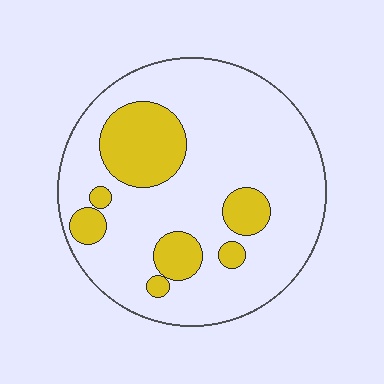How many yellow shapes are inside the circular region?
7.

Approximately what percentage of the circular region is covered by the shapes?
Approximately 20%.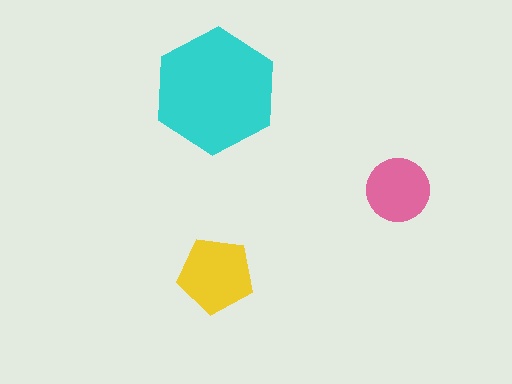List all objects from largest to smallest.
The cyan hexagon, the yellow pentagon, the pink circle.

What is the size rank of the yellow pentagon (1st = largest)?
2nd.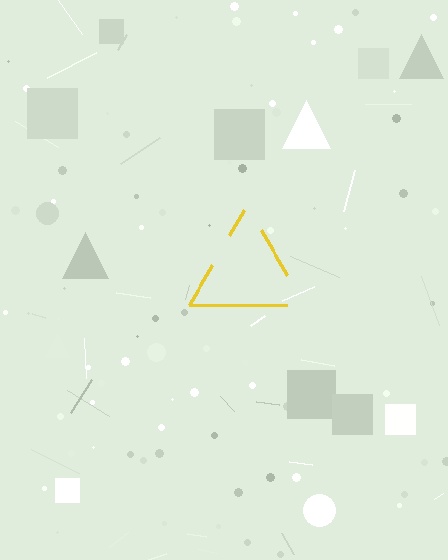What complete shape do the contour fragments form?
The contour fragments form a triangle.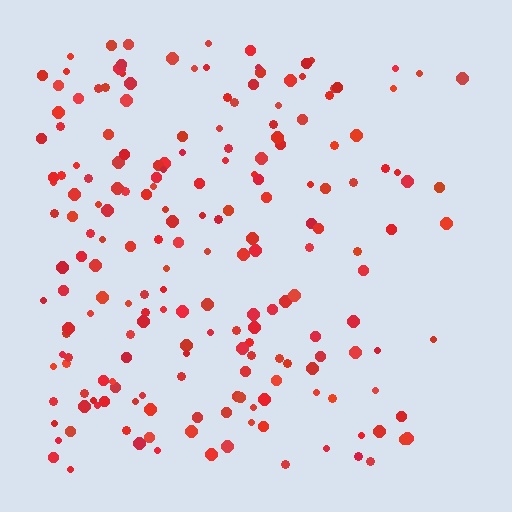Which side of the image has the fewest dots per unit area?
The right.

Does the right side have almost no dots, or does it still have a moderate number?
Still a moderate number, just noticeably fewer than the left.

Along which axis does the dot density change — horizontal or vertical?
Horizontal.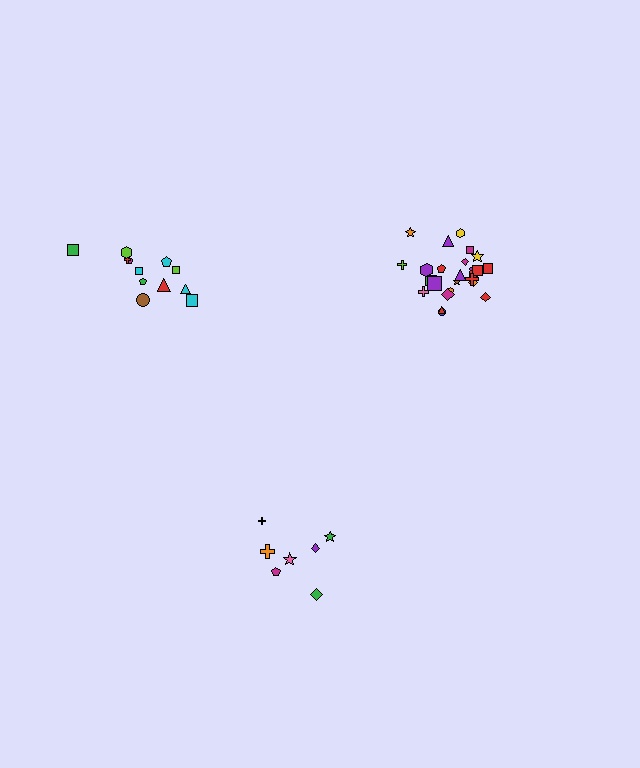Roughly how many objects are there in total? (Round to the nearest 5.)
Roughly 45 objects in total.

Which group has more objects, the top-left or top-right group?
The top-right group.